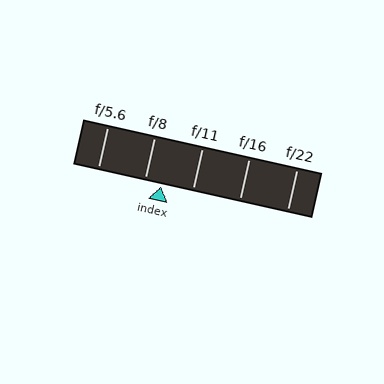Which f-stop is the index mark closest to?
The index mark is closest to f/8.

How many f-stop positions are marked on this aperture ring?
There are 5 f-stop positions marked.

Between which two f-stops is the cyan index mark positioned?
The index mark is between f/8 and f/11.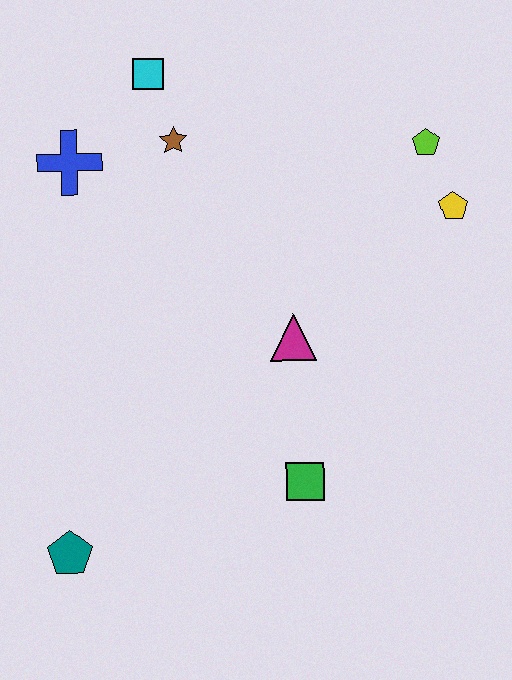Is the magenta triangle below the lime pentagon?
Yes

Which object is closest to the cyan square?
The brown star is closest to the cyan square.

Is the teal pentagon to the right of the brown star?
No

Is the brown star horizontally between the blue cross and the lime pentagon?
Yes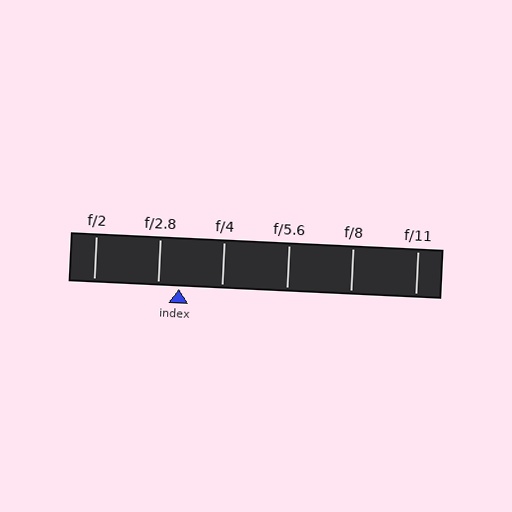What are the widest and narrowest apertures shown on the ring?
The widest aperture shown is f/2 and the narrowest is f/11.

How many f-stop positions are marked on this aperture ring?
There are 6 f-stop positions marked.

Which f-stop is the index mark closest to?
The index mark is closest to f/2.8.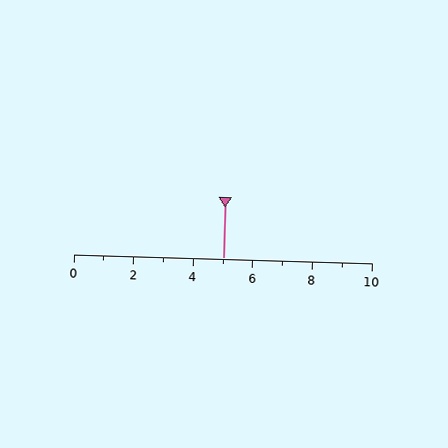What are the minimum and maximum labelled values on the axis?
The axis runs from 0 to 10.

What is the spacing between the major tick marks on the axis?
The major ticks are spaced 2 apart.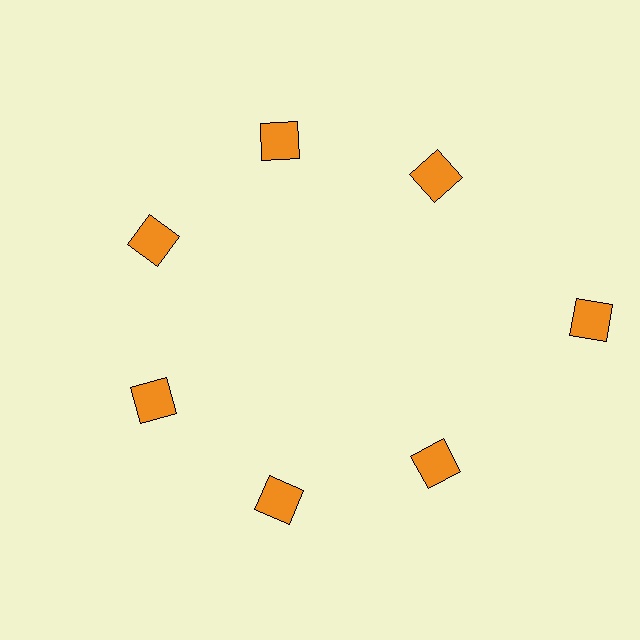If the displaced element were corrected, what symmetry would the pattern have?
It would have 7-fold rotational symmetry — the pattern would map onto itself every 51 degrees.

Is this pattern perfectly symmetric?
No. The 7 orange squares are arranged in a ring, but one element near the 3 o'clock position is pushed outward from the center, breaking the 7-fold rotational symmetry.